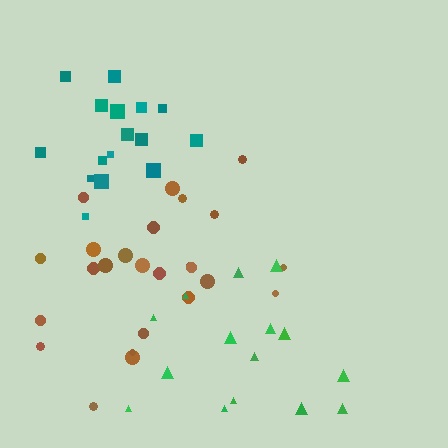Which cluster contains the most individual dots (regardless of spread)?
Brown (25).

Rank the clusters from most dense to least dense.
brown, teal, green.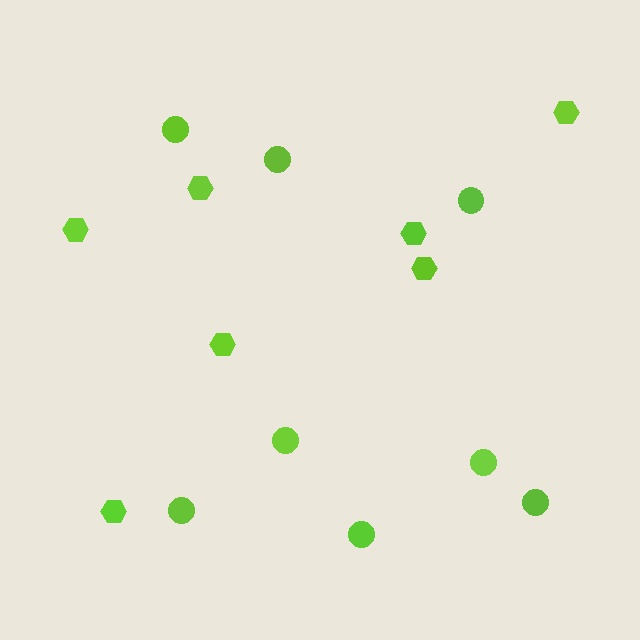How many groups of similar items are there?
There are 2 groups: one group of hexagons (7) and one group of circles (8).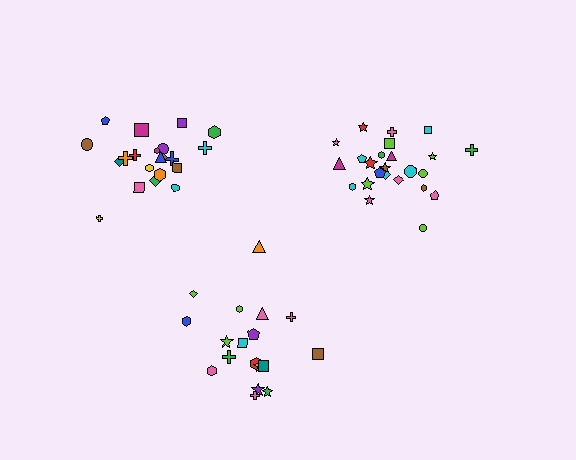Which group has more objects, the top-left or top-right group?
The top-right group.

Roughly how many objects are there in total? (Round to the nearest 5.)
Roughly 65 objects in total.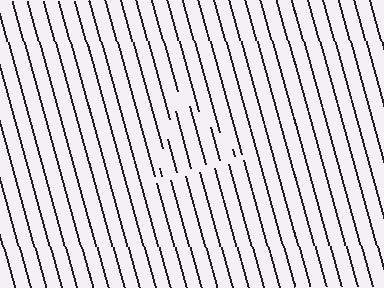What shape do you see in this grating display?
An illusory triangle. The interior of the shape contains the same grating, shifted by half a period — the contour is defined by the phase discontinuity where line-ends from the inner and outer gratings abut.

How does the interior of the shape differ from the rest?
The interior of the shape contains the same grating, shifted by half a period — the contour is defined by the phase discontinuity where line-ends from the inner and outer gratings abut.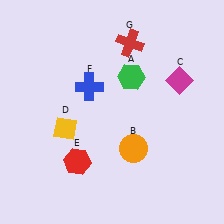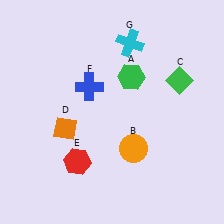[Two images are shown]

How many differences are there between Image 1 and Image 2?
There are 3 differences between the two images.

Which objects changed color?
C changed from magenta to green. D changed from yellow to orange. G changed from red to cyan.